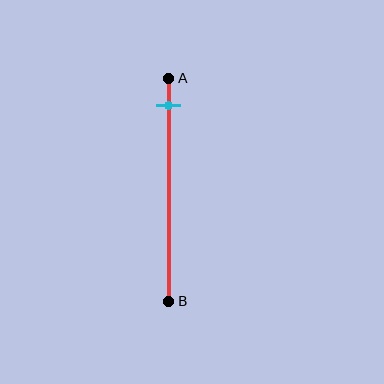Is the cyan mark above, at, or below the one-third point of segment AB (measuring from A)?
The cyan mark is above the one-third point of segment AB.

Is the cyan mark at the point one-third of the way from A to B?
No, the mark is at about 10% from A, not at the 33% one-third point.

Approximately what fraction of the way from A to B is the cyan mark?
The cyan mark is approximately 10% of the way from A to B.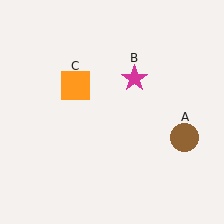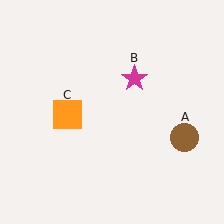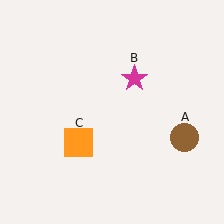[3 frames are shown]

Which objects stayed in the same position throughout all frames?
Brown circle (object A) and magenta star (object B) remained stationary.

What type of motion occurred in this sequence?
The orange square (object C) rotated counterclockwise around the center of the scene.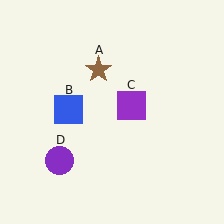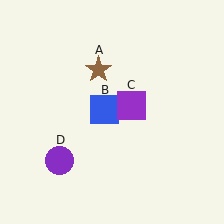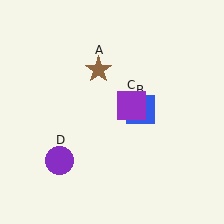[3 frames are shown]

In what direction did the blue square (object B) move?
The blue square (object B) moved right.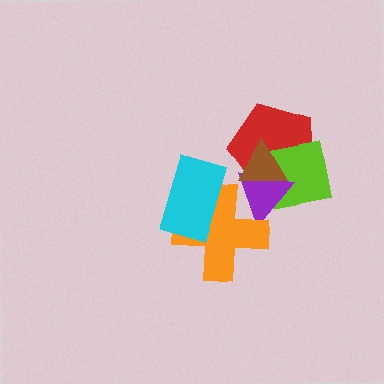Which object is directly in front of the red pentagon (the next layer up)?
The lime square is directly in front of the red pentagon.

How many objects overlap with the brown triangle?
3 objects overlap with the brown triangle.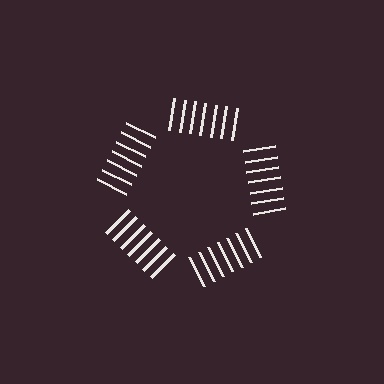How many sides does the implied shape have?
5 sides — the line-ends trace a pentagon.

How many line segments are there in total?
35 — 7 along each of the 5 edges.